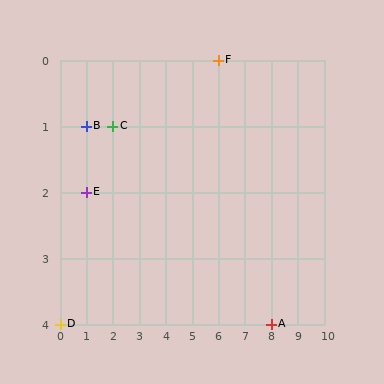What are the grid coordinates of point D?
Point D is at grid coordinates (0, 4).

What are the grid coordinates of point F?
Point F is at grid coordinates (6, 0).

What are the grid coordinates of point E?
Point E is at grid coordinates (1, 2).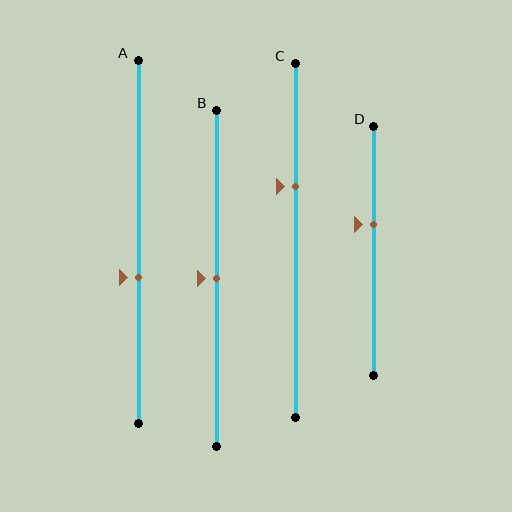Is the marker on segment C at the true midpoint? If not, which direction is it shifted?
No, the marker on segment C is shifted upward by about 15% of the segment length.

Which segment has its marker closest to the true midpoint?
Segment B has its marker closest to the true midpoint.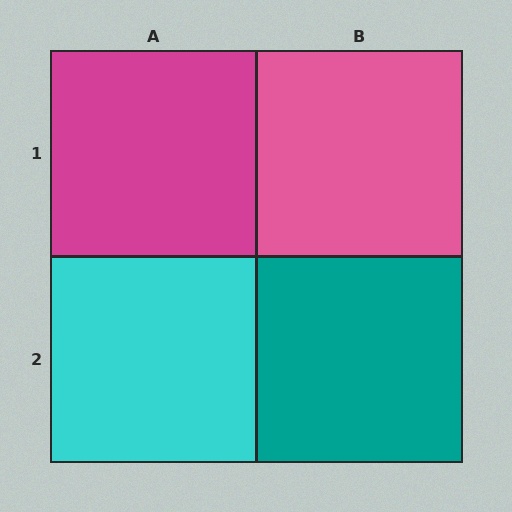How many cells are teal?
1 cell is teal.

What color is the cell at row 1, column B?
Pink.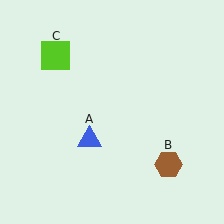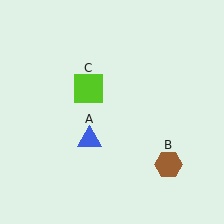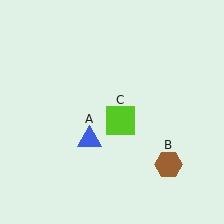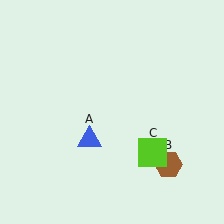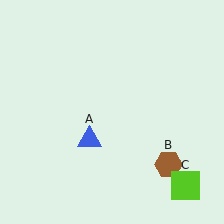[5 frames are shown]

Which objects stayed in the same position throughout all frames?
Blue triangle (object A) and brown hexagon (object B) remained stationary.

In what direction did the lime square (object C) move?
The lime square (object C) moved down and to the right.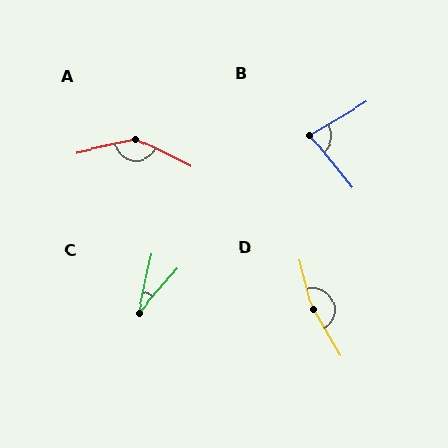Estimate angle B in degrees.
Approximately 81 degrees.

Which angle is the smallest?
C, at approximately 28 degrees.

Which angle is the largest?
D, at approximately 163 degrees.